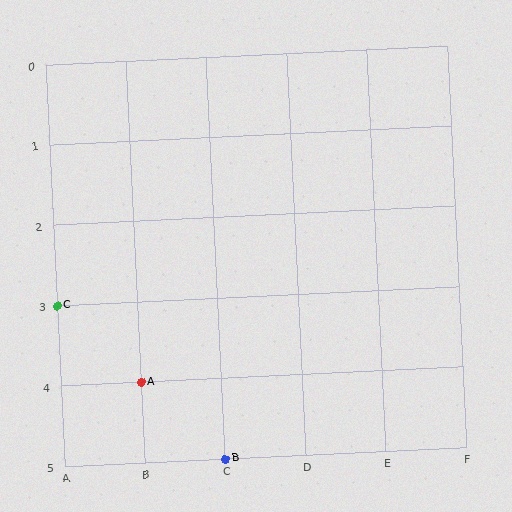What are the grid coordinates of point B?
Point B is at grid coordinates (C, 5).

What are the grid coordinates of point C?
Point C is at grid coordinates (A, 3).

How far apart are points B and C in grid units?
Points B and C are 2 columns and 2 rows apart (about 2.8 grid units diagonally).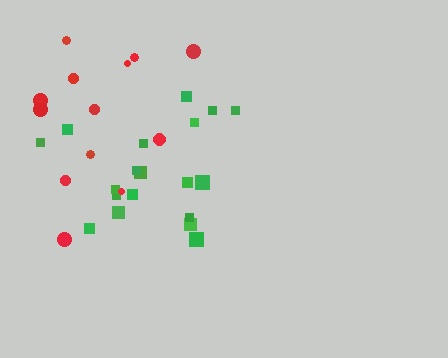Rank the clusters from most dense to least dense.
green, red.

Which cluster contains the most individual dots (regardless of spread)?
Green (19).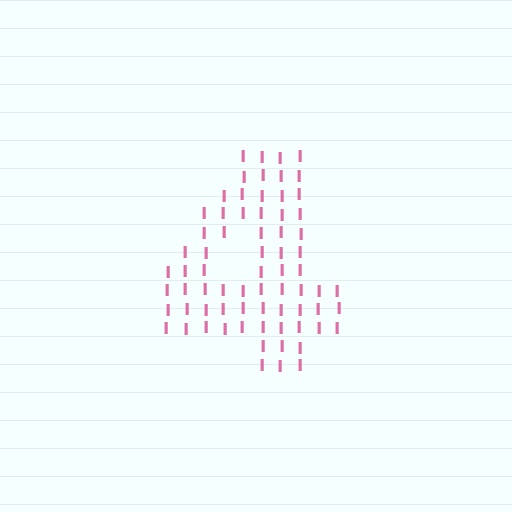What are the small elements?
The small elements are letter I's.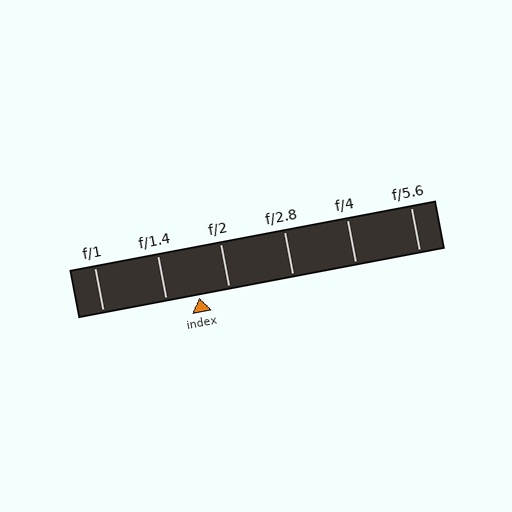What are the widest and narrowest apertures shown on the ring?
The widest aperture shown is f/1 and the narrowest is f/5.6.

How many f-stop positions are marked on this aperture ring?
There are 6 f-stop positions marked.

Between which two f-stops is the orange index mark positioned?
The index mark is between f/1.4 and f/2.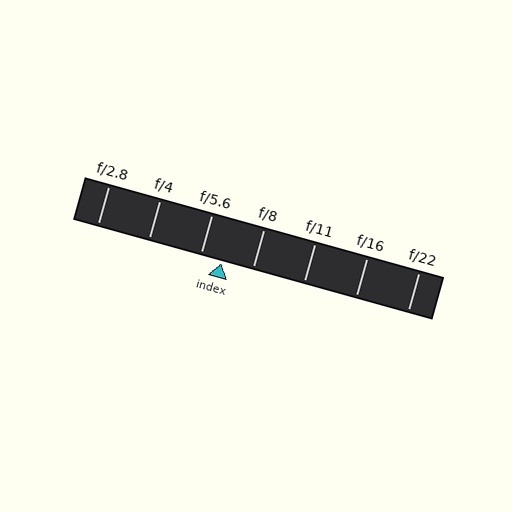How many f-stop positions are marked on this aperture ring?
There are 7 f-stop positions marked.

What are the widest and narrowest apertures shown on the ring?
The widest aperture shown is f/2.8 and the narrowest is f/22.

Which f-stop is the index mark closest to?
The index mark is closest to f/5.6.